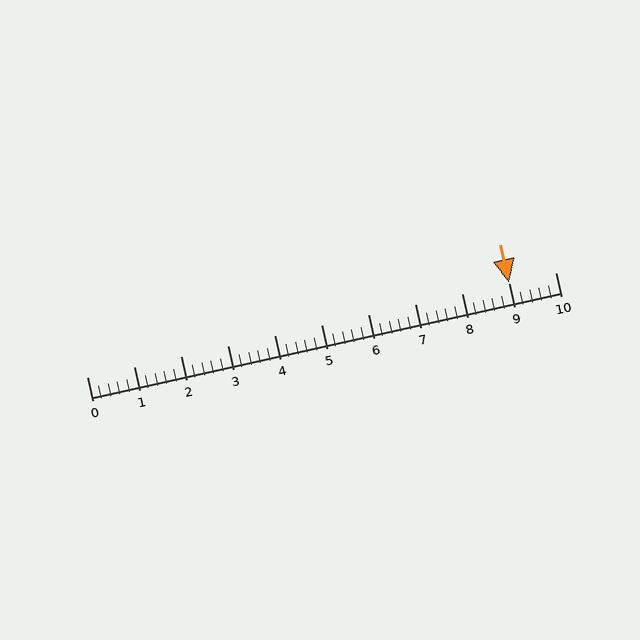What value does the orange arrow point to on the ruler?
The orange arrow points to approximately 9.0.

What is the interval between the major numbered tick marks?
The major tick marks are spaced 1 units apart.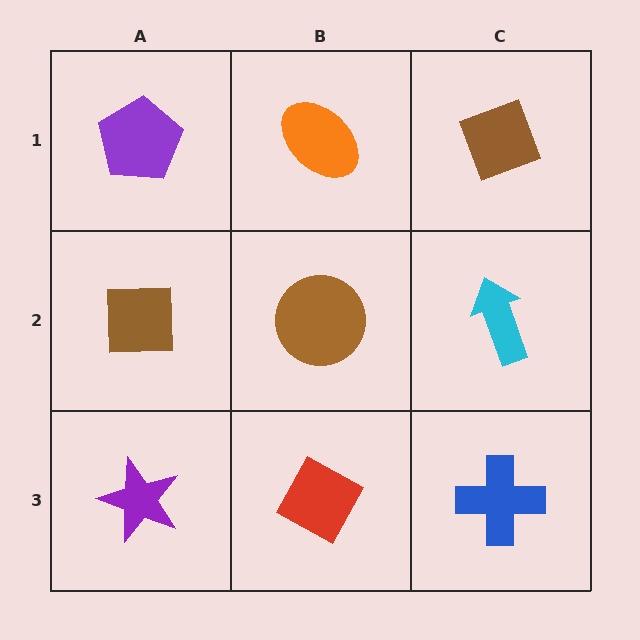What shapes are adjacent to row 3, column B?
A brown circle (row 2, column B), a purple star (row 3, column A), a blue cross (row 3, column C).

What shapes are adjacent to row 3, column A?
A brown square (row 2, column A), a red diamond (row 3, column B).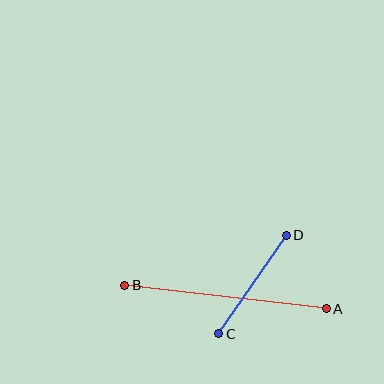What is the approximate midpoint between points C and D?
The midpoint is at approximately (253, 285) pixels.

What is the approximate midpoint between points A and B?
The midpoint is at approximately (226, 297) pixels.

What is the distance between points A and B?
The distance is approximately 203 pixels.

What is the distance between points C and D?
The distance is approximately 119 pixels.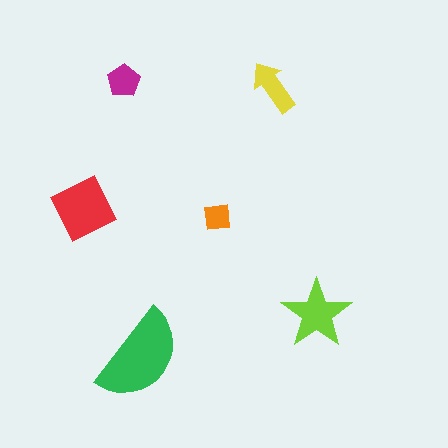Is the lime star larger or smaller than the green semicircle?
Smaller.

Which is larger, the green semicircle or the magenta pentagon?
The green semicircle.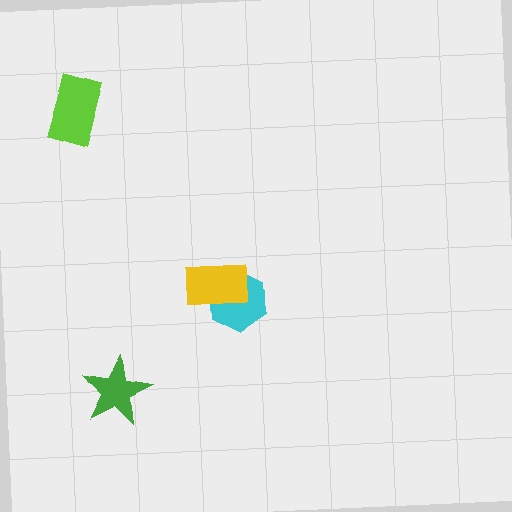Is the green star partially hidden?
No, no other shape covers it.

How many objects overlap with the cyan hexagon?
1 object overlaps with the cyan hexagon.